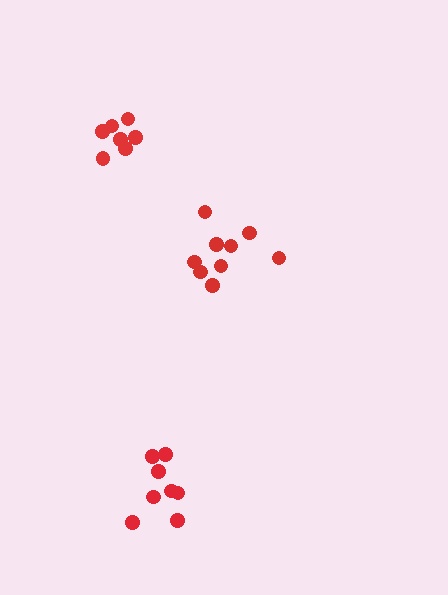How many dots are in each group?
Group 1: 8 dots, Group 2: 9 dots, Group 3: 7 dots (24 total).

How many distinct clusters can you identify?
There are 3 distinct clusters.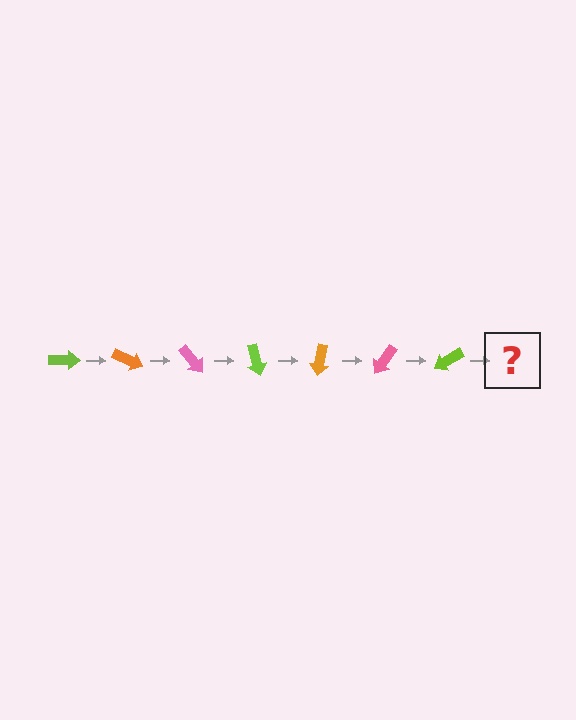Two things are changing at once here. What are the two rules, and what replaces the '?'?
The two rules are that it rotates 25 degrees each step and the color cycles through lime, orange, and pink. The '?' should be an orange arrow, rotated 175 degrees from the start.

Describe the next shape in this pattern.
It should be an orange arrow, rotated 175 degrees from the start.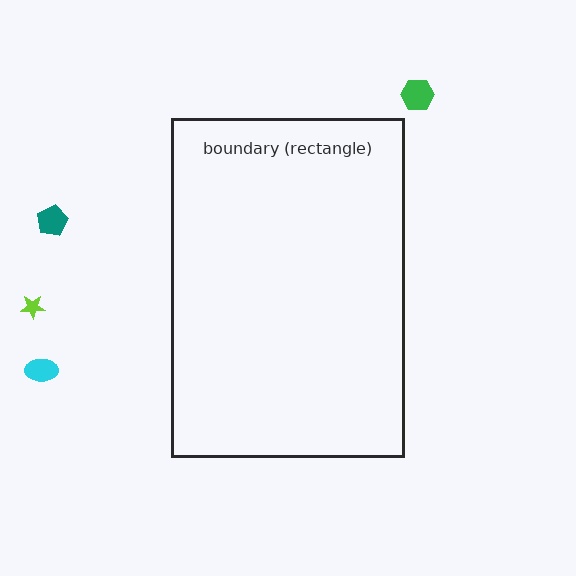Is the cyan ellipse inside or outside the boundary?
Outside.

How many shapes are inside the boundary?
0 inside, 4 outside.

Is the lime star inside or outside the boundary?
Outside.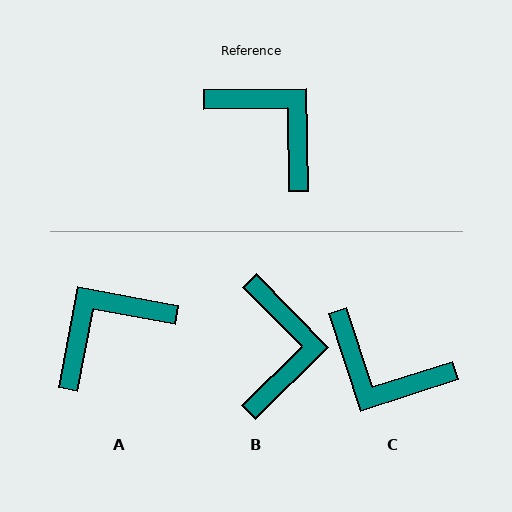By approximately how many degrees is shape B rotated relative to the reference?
Approximately 46 degrees clockwise.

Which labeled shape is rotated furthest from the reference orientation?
C, about 163 degrees away.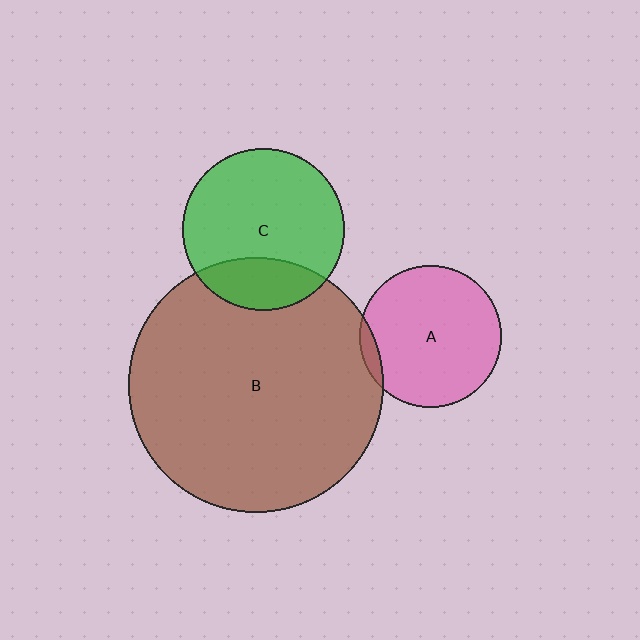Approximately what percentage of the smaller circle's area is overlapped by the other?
Approximately 5%.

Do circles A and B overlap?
Yes.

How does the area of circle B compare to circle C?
Approximately 2.5 times.